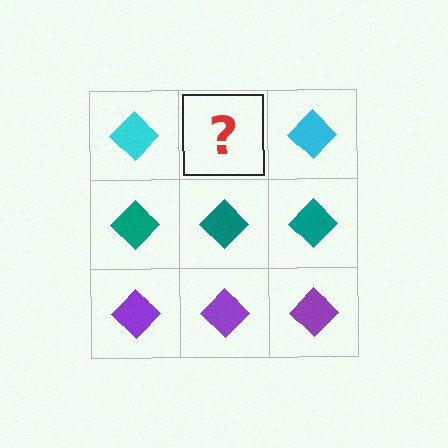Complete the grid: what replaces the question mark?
The question mark should be replaced with a cyan diamond.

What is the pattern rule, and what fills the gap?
The rule is that each row has a consistent color. The gap should be filled with a cyan diamond.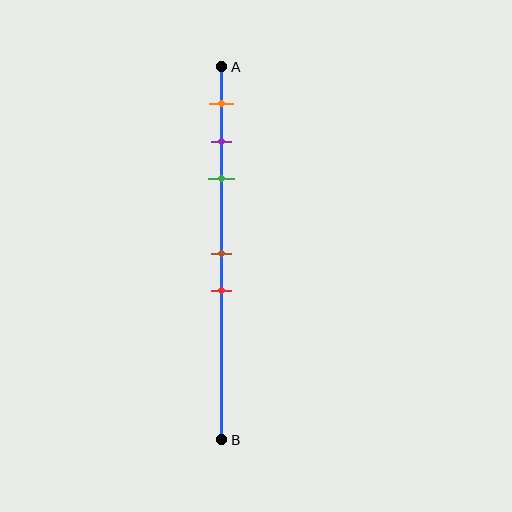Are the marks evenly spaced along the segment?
No, the marks are not evenly spaced.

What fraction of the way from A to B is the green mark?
The green mark is approximately 30% (0.3) of the way from A to B.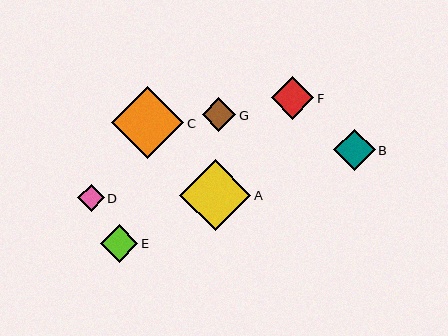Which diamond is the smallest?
Diamond D is the smallest with a size of approximately 27 pixels.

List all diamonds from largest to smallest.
From largest to smallest: C, A, F, B, E, G, D.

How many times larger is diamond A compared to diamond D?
Diamond A is approximately 2.7 times the size of diamond D.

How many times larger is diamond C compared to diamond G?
Diamond C is approximately 2.1 times the size of diamond G.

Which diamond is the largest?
Diamond C is the largest with a size of approximately 72 pixels.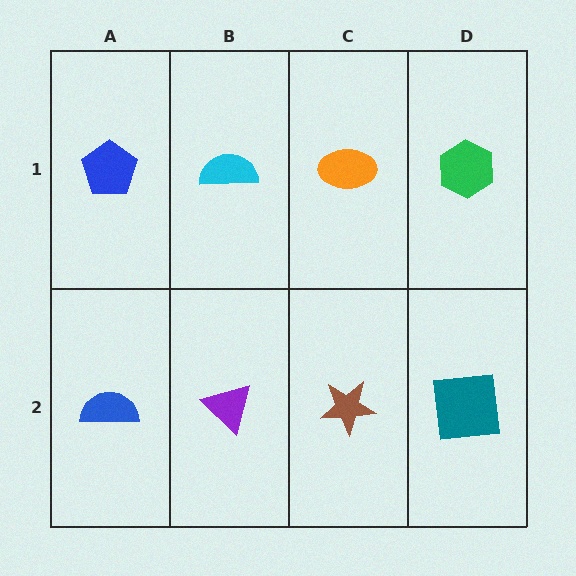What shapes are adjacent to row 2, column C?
An orange ellipse (row 1, column C), a purple triangle (row 2, column B), a teal square (row 2, column D).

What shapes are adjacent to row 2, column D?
A green hexagon (row 1, column D), a brown star (row 2, column C).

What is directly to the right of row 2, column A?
A purple triangle.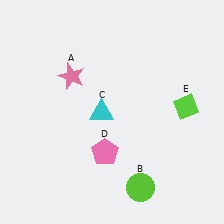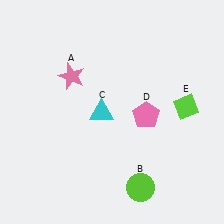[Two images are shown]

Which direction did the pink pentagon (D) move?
The pink pentagon (D) moved right.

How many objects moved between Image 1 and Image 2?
1 object moved between the two images.